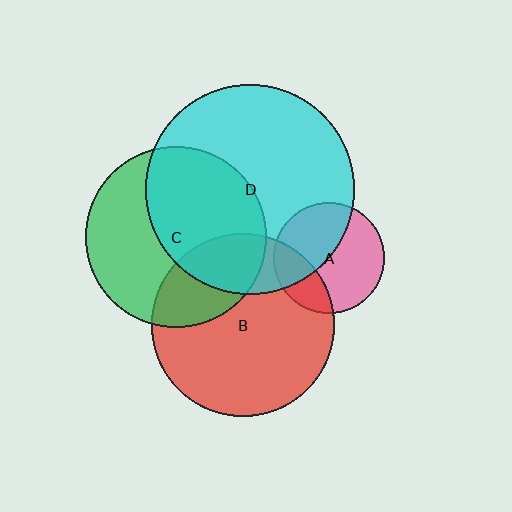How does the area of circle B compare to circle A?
Approximately 2.7 times.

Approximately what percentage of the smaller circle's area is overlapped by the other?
Approximately 45%.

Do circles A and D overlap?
Yes.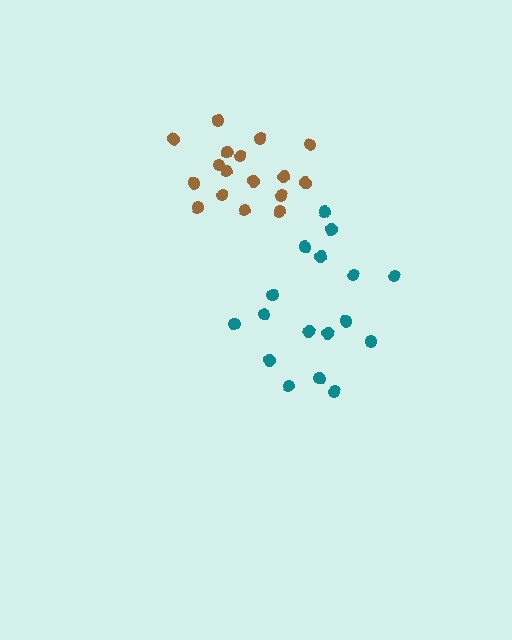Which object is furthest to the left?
The brown cluster is leftmost.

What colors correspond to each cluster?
The clusters are colored: brown, teal.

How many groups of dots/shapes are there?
There are 2 groups.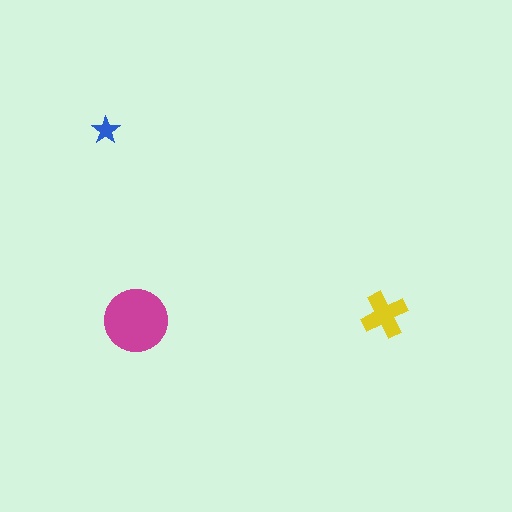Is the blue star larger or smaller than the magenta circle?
Smaller.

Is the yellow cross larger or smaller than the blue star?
Larger.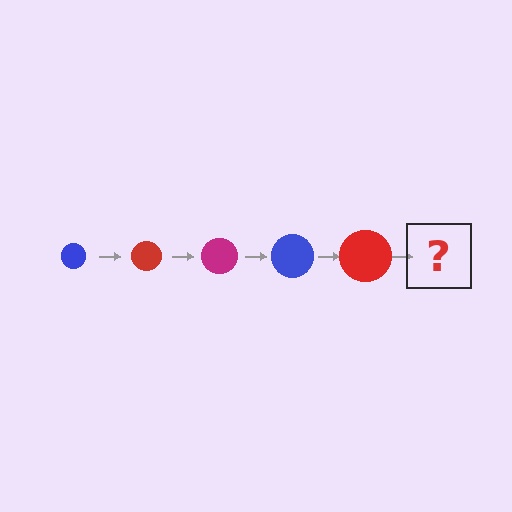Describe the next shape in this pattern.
It should be a magenta circle, larger than the previous one.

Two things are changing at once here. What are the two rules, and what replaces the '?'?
The two rules are that the circle grows larger each step and the color cycles through blue, red, and magenta. The '?' should be a magenta circle, larger than the previous one.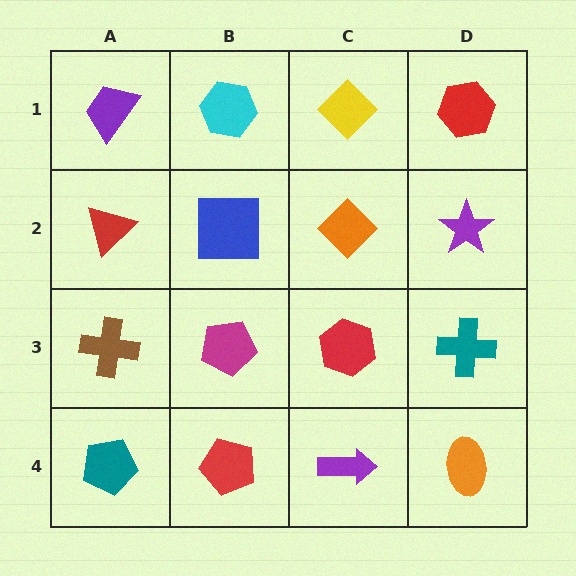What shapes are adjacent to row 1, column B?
A blue square (row 2, column B), a purple trapezoid (row 1, column A), a yellow diamond (row 1, column C).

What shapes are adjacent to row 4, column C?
A red hexagon (row 3, column C), a red pentagon (row 4, column B), an orange ellipse (row 4, column D).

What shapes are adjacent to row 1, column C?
An orange diamond (row 2, column C), a cyan hexagon (row 1, column B), a red hexagon (row 1, column D).